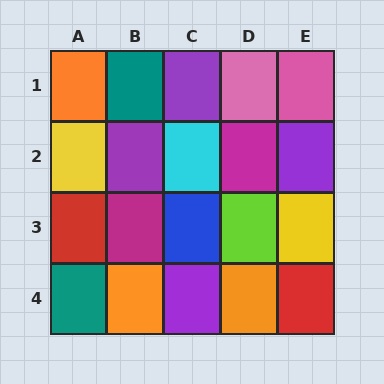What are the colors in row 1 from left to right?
Orange, teal, purple, pink, pink.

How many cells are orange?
3 cells are orange.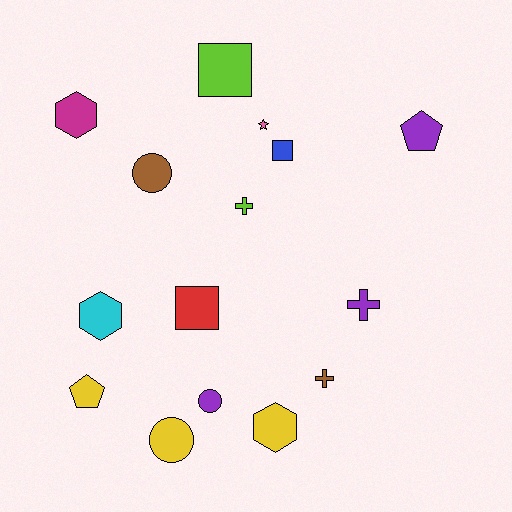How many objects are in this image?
There are 15 objects.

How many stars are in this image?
There is 1 star.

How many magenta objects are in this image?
There is 1 magenta object.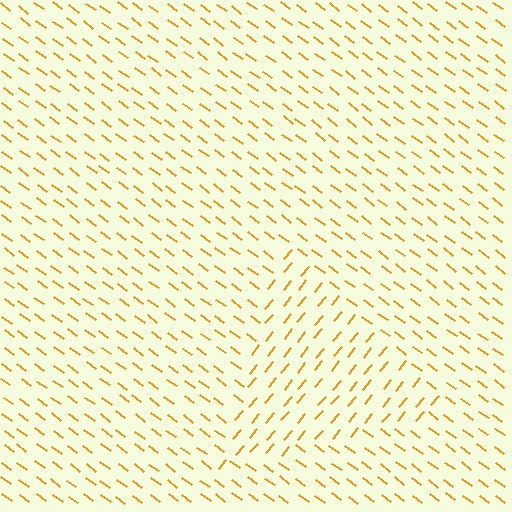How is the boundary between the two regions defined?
The boundary is defined purely by a change in line orientation (approximately 87 degrees difference). All lines are the same color and thickness.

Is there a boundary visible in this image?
Yes, there is a texture boundary formed by a change in line orientation.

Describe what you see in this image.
The image is filled with small orange line segments. A triangle region in the image has lines oriented differently from the surrounding lines, creating a visible texture boundary.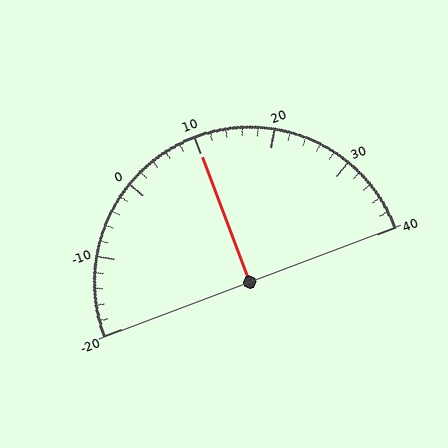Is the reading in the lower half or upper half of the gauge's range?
The reading is in the upper half of the range (-20 to 40).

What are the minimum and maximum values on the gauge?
The gauge ranges from -20 to 40.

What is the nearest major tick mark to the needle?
The nearest major tick mark is 10.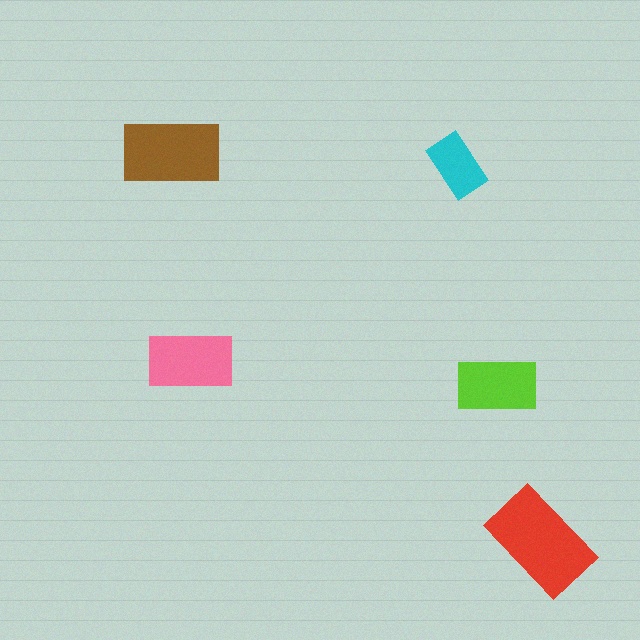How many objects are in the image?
There are 5 objects in the image.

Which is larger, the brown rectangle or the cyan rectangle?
The brown one.